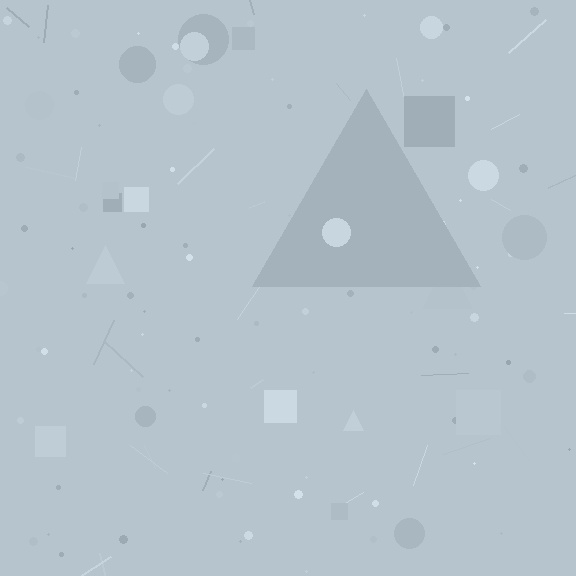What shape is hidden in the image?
A triangle is hidden in the image.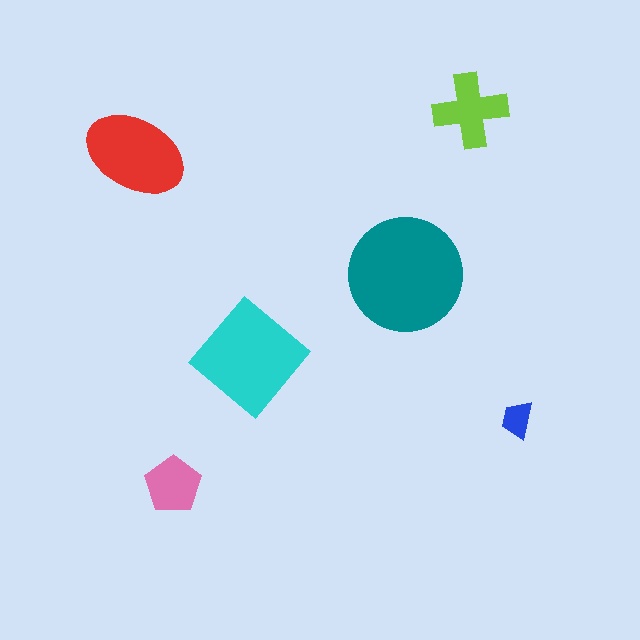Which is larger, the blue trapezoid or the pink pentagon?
The pink pentagon.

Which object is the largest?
The teal circle.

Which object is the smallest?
The blue trapezoid.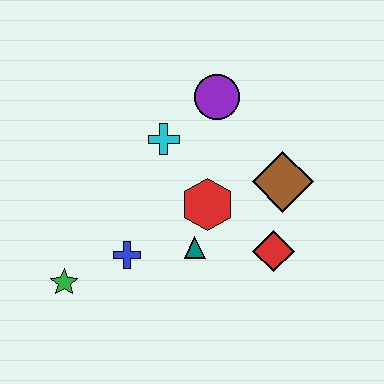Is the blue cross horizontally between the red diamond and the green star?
Yes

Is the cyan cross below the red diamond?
No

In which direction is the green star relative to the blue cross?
The green star is to the left of the blue cross.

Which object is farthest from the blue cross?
The purple circle is farthest from the blue cross.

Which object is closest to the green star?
The blue cross is closest to the green star.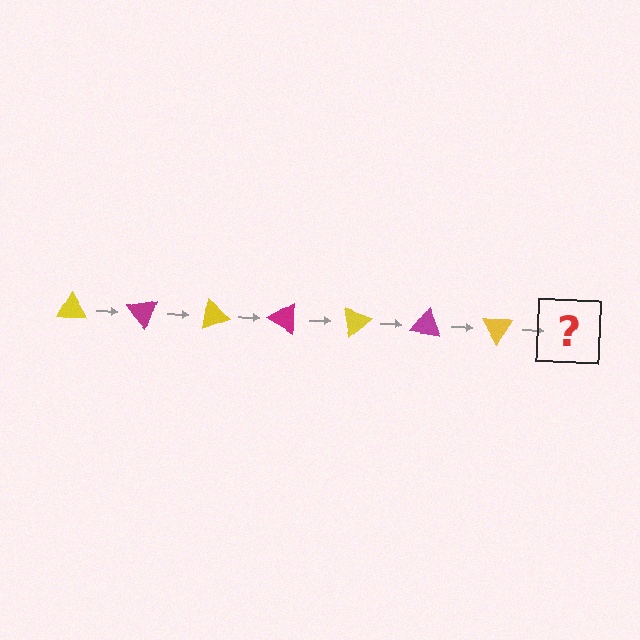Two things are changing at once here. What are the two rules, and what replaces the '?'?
The two rules are that it rotates 50 degrees each step and the color cycles through yellow and magenta. The '?' should be a magenta triangle, rotated 350 degrees from the start.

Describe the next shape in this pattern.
It should be a magenta triangle, rotated 350 degrees from the start.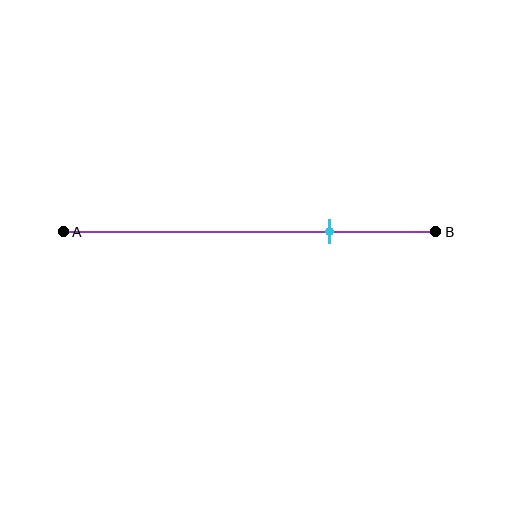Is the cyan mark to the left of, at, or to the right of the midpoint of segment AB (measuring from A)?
The cyan mark is to the right of the midpoint of segment AB.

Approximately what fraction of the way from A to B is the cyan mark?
The cyan mark is approximately 70% of the way from A to B.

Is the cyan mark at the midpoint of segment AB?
No, the mark is at about 70% from A, not at the 50% midpoint.